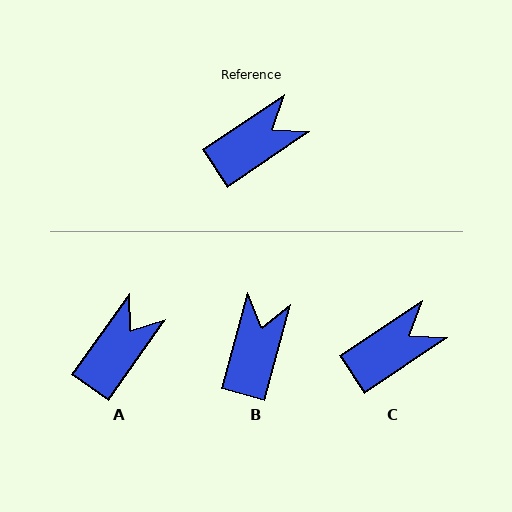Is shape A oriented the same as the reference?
No, it is off by about 21 degrees.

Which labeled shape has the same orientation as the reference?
C.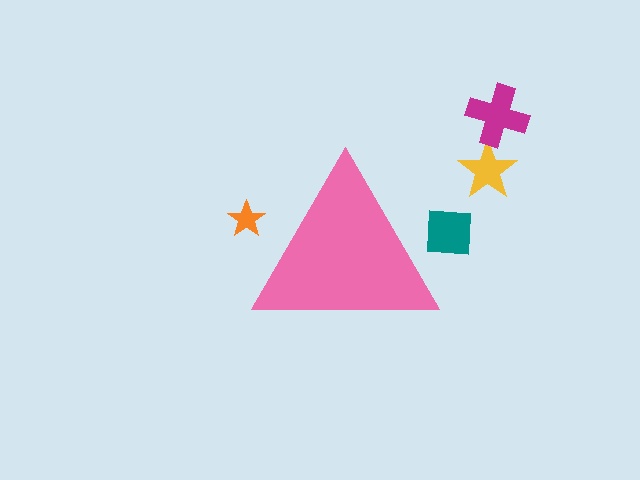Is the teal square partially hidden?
Yes, the teal square is partially hidden behind the pink triangle.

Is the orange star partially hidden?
Yes, the orange star is partially hidden behind the pink triangle.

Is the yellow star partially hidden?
No, the yellow star is fully visible.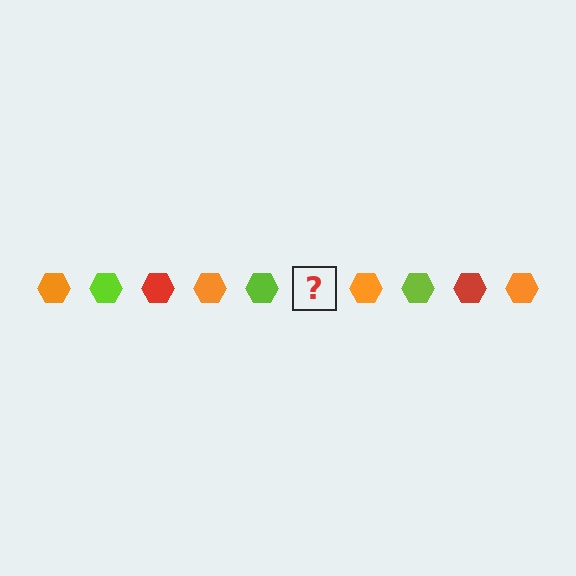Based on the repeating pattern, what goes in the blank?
The blank should be a red hexagon.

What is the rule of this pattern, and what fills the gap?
The rule is that the pattern cycles through orange, lime, red hexagons. The gap should be filled with a red hexagon.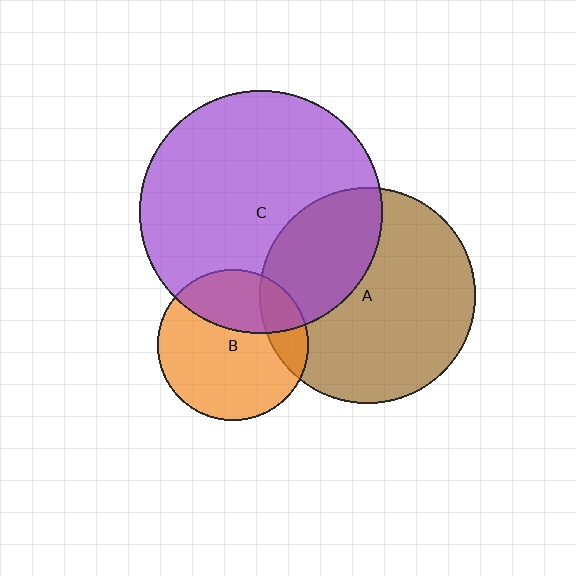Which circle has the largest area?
Circle C (purple).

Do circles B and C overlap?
Yes.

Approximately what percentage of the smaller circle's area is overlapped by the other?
Approximately 30%.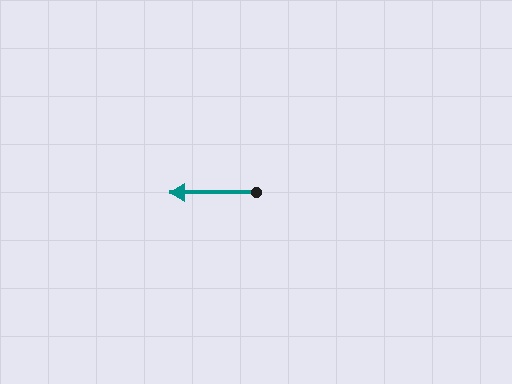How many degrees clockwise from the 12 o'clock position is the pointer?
Approximately 269 degrees.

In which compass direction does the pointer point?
West.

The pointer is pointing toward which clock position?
Roughly 9 o'clock.